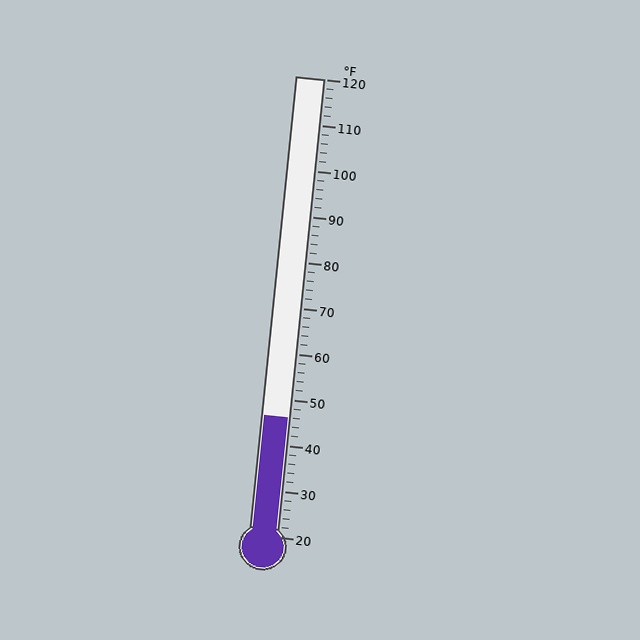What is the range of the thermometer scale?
The thermometer scale ranges from 20°F to 120°F.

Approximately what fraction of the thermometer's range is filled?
The thermometer is filled to approximately 25% of its range.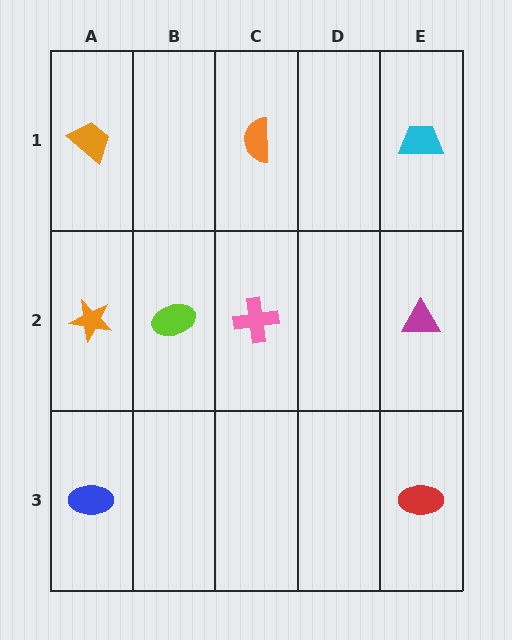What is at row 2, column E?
A magenta triangle.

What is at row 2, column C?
A pink cross.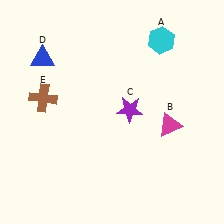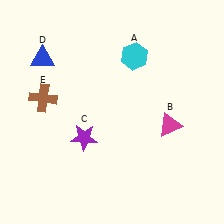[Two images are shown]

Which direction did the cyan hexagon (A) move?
The cyan hexagon (A) moved left.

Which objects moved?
The objects that moved are: the cyan hexagon (A), the purple star (C).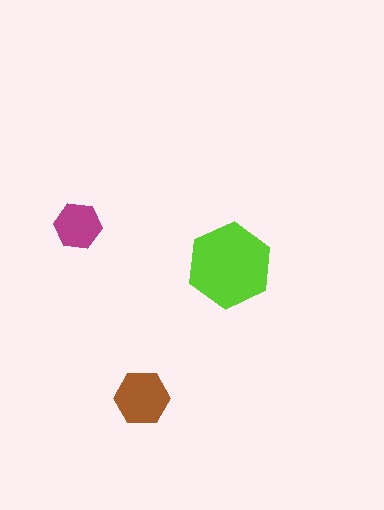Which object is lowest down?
The brown hexagon is bottommost.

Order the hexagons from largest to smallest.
the lime one, the brown one, the magenta one.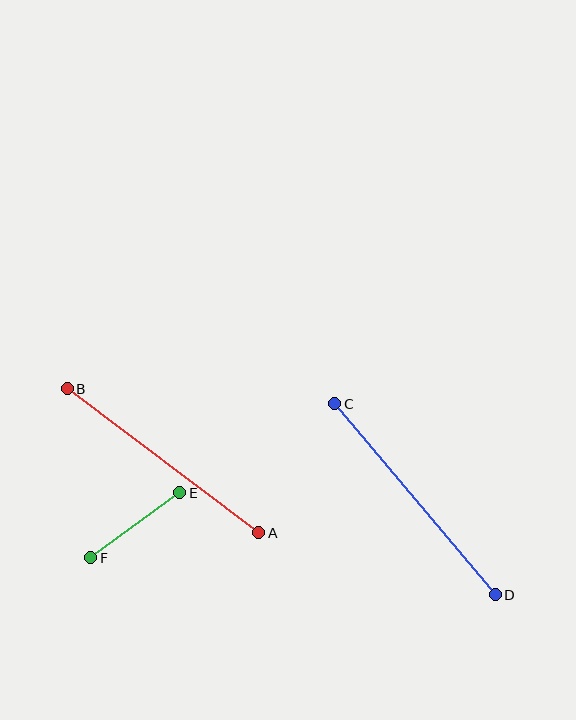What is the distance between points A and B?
The distance is approximately 240 pixels.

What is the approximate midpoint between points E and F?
The midpoint is at approximately (135, 525) pixels.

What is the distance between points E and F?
The distance is approximately 110 pixels.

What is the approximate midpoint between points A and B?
The midpoint is at approximately (163, 461) pixels.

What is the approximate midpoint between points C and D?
The midpoint is at approximately (415, 499) pixels.